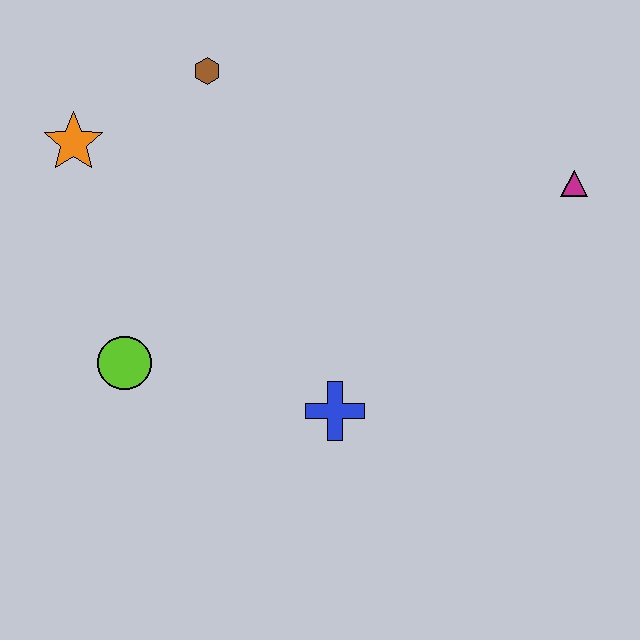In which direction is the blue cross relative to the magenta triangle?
The blue cross is to the left of the magenta triangle.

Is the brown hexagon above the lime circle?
Yes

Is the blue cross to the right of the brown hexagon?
Yes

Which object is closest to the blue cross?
The lime circle is closest to the blue cross.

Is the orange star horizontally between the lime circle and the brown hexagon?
No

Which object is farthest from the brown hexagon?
The magenta triangle is farthest from the brown hexagon.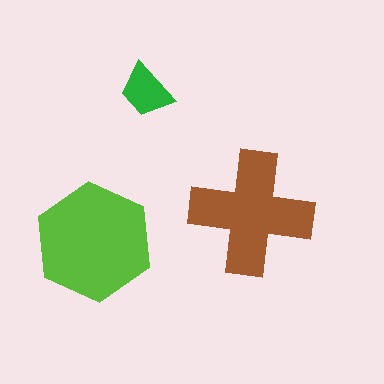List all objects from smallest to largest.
The green trapezoid, the brown cross, the lime hexagon.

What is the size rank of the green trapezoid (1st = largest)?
3rd.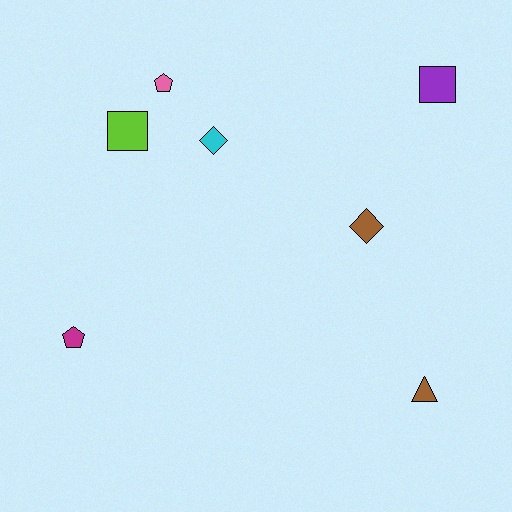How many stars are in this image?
There are no stars.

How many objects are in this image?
There are 7 objects.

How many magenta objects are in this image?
There is 1 magenta object.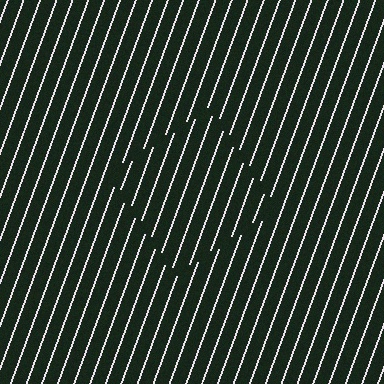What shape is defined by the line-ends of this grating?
An illusory square. The interior of the shape contains the same grating, shifted by half a period — the contour is defined by the phase discontinuity where line-ends from the inner and outer gratings abut.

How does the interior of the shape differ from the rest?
The interior of the shape contains the same grating, shifted by half a period — the contour is defined by the phase discontinuity where line-ends from the inner and outer gratings abut.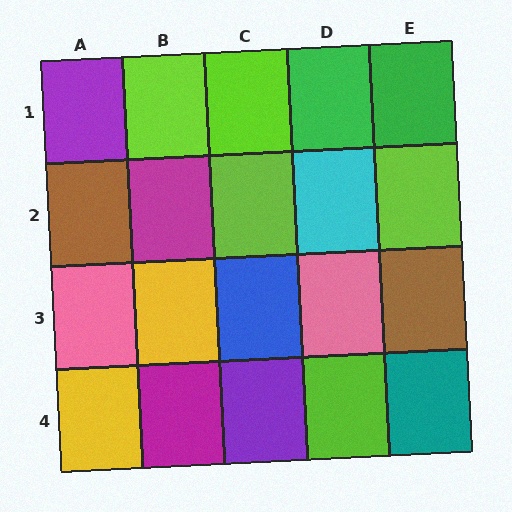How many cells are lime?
5 cells are lime.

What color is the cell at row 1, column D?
Green.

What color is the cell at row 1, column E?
Green.